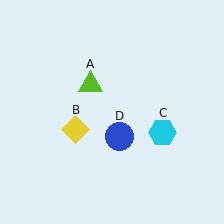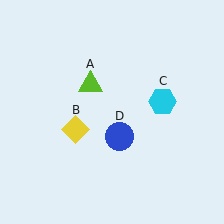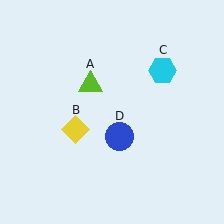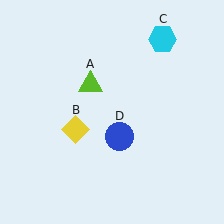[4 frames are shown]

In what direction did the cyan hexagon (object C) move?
The cyan hexagon (object C) moved up.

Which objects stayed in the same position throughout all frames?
Lime triangle (object A) and yellow diamond (object B) and blue circle (object D) remained stationary.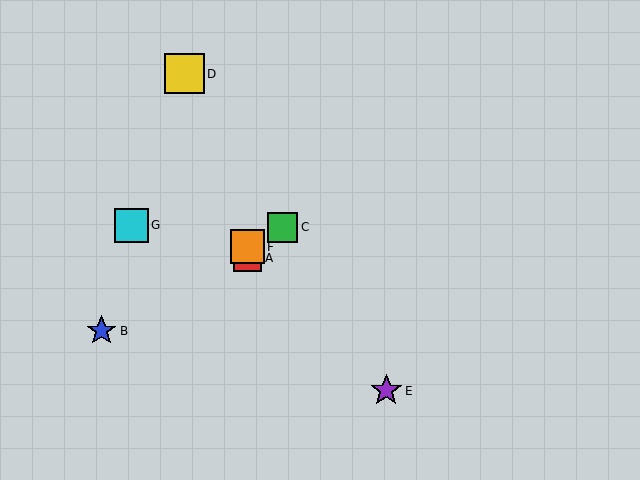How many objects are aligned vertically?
2 objects (A, F) are aligned vertically.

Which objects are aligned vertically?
Objects A, F are aligned vertically.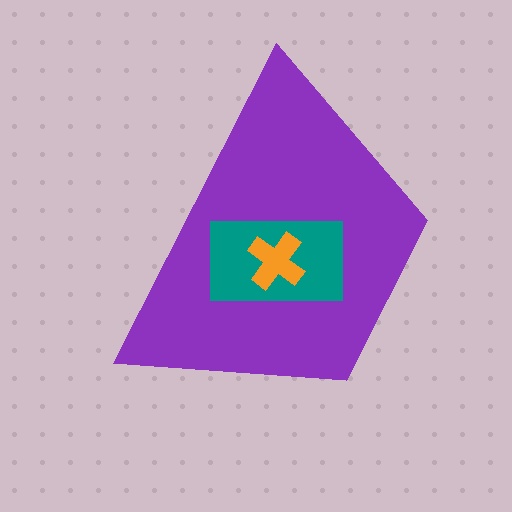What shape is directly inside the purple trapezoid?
The teal rectangle.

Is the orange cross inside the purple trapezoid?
Yes.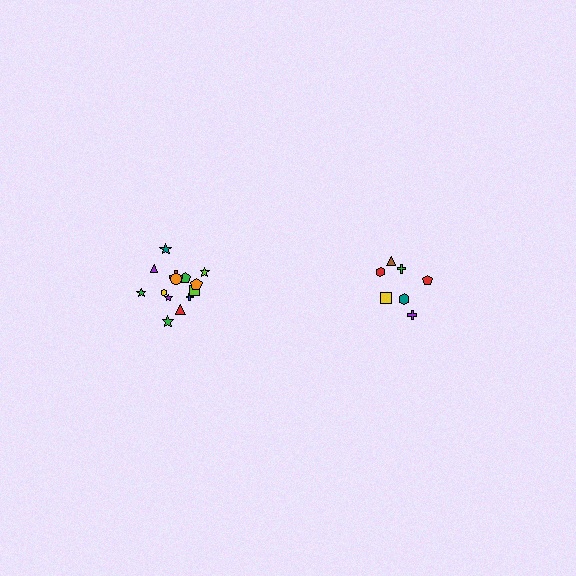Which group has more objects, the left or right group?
The left group.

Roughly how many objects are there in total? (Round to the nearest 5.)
Roughly 20 objects in total.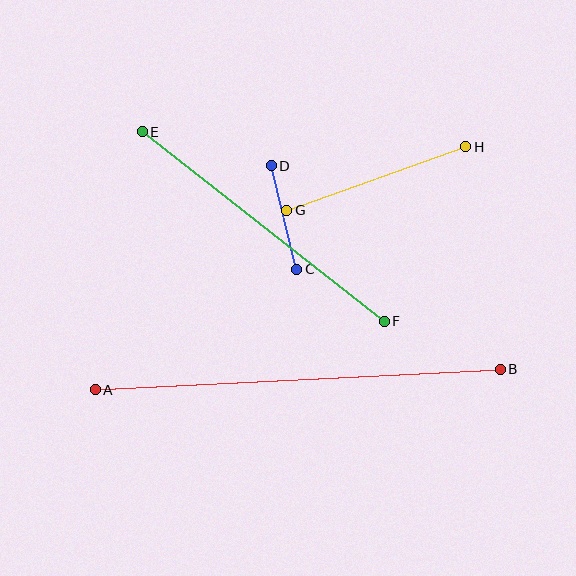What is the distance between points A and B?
The distance is approximately 405 pixels.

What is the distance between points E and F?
The distance is approximately 307 pixels.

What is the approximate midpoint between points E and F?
The midpoint is at approximately (263, 226) pixels.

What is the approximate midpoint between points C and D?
The midpoint is at approximately (284, 218) pixels.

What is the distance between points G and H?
The distance is approximately 190 pixels.